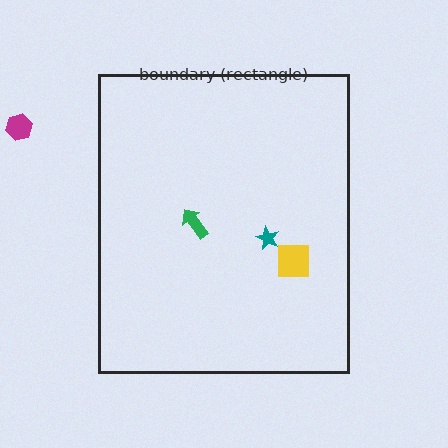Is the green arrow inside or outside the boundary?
Inside.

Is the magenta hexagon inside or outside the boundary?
Outside.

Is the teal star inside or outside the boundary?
Inside.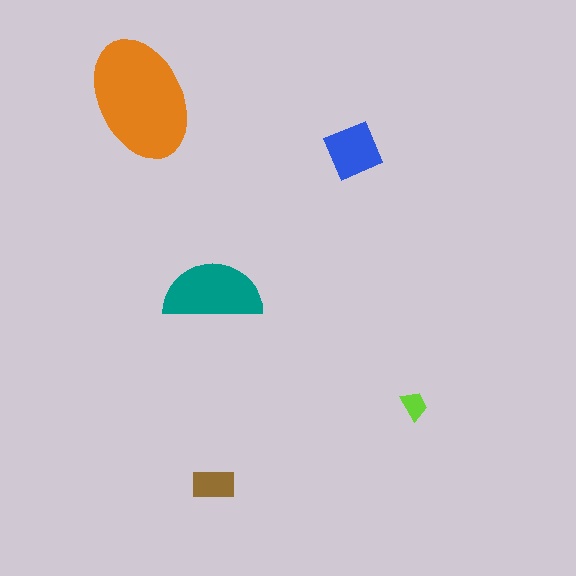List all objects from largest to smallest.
The orange ellipse, the teal semicircle, the blue diamond, the brown rectangle, the lime trapezoid.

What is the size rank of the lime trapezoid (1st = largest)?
5th.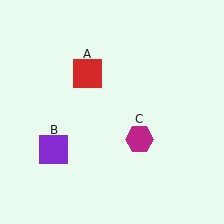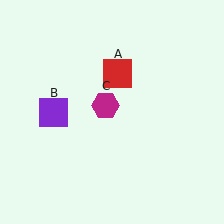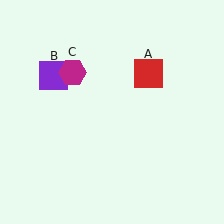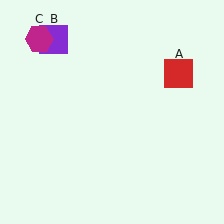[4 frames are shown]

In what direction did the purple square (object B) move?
The purple square (object B) moved up.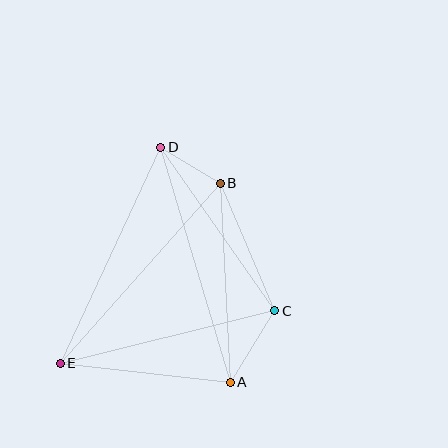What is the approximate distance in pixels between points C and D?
The distance between C and D is approximately 199 pixels.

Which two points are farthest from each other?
Points A and D are farthest from each other.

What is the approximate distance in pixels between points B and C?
The distance between B and C is approximately 138 pixels.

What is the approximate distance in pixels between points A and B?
The distance between A and B is approximately 199 pixels.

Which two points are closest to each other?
Points B and D are closest to each other.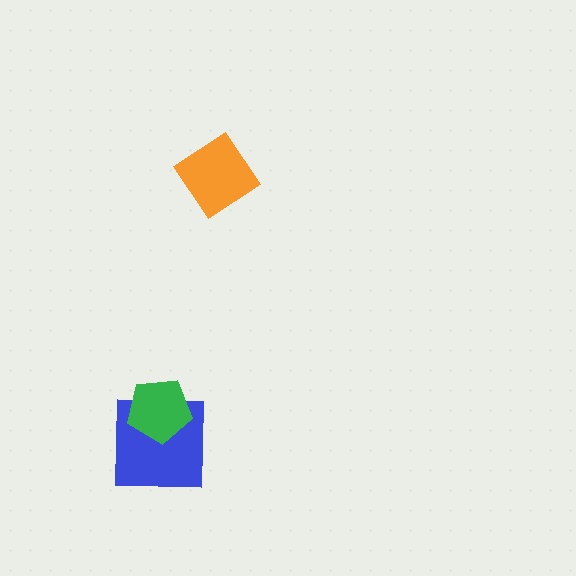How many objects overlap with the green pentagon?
1 object overlaps with the green pentagon.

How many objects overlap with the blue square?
1 object overlaps with the blue square.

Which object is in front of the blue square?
The green pentagon is in front of the blue square.